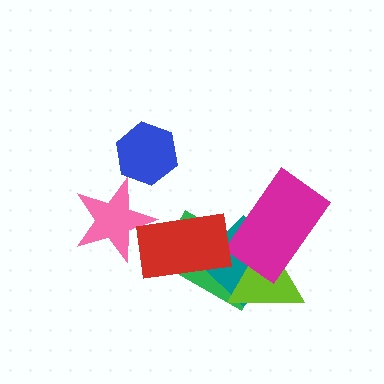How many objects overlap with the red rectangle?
3 objects overlap with the red rectangle.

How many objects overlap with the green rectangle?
4 objects overlap with the green rectangle.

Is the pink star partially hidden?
Yes, it is partially covered by another shape.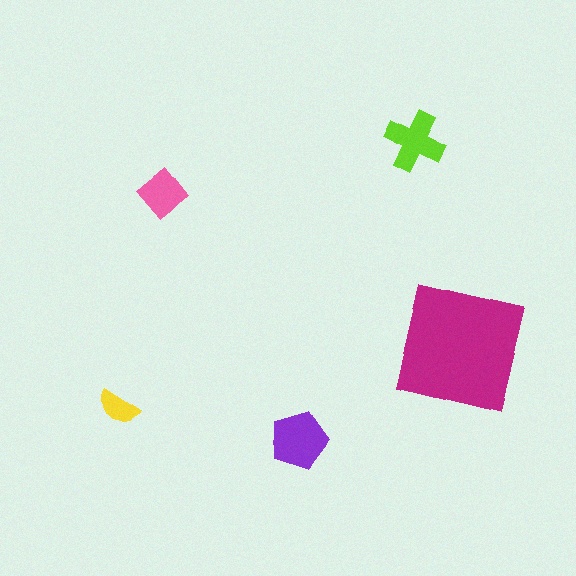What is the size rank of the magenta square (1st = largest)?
1st.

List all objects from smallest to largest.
The yellow semicircle, the pink diamond, the lime cross, the purple pentagon, the magenta square.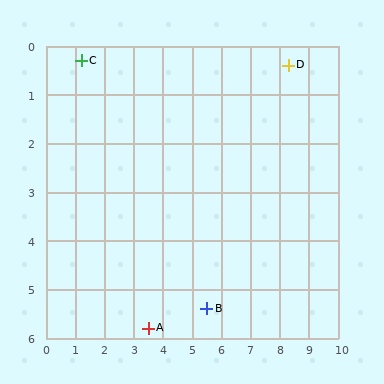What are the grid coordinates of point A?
Point A is at approximately (3.5, 5.8).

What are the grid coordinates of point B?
Point B is at approximately (5.5, 5.4).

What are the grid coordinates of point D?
Point D is at approximately (8.3, 0.4).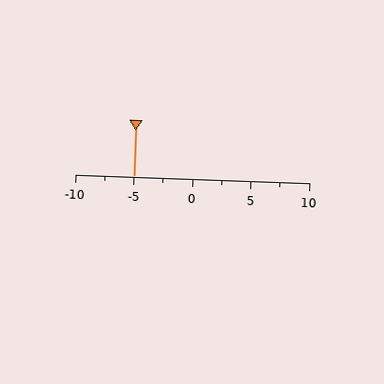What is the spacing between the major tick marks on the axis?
The major ticks are spaced 5 apart.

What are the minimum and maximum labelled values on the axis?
The axis runs from -10 to 10.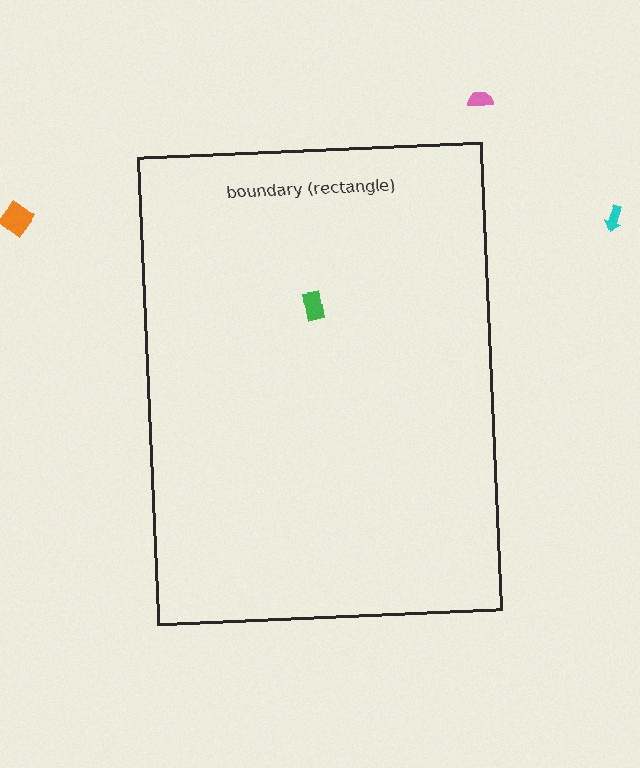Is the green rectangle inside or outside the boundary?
Inside.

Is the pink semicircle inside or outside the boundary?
Outside.